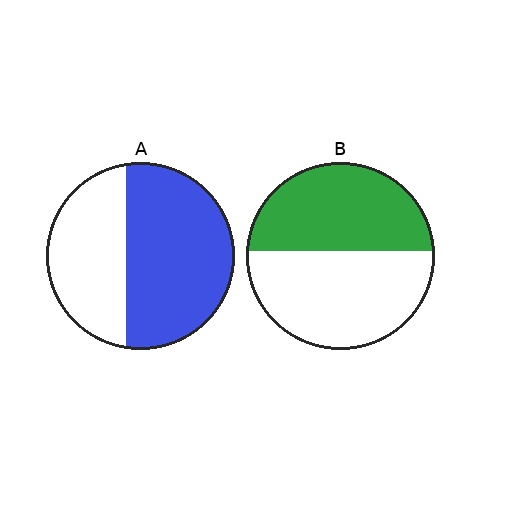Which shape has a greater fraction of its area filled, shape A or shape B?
Shape A.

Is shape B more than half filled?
Roughly half.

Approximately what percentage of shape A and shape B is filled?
A is approximately 60% and B is approximately 45%.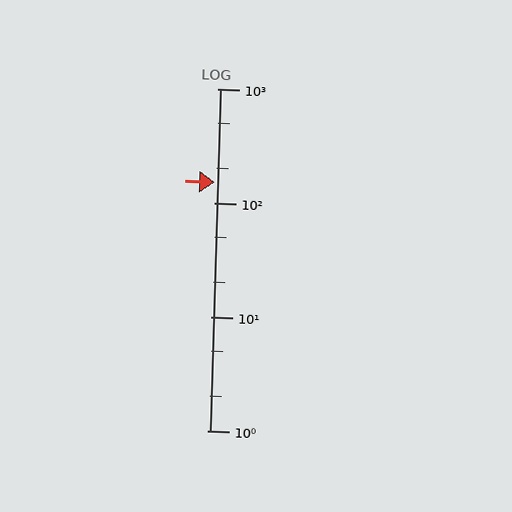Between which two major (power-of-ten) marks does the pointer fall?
The pointer is between 100 and 1000.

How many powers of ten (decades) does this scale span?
The scale spans 3 decades, from 1 to 1000.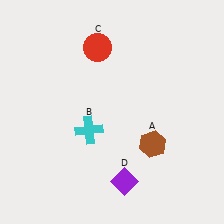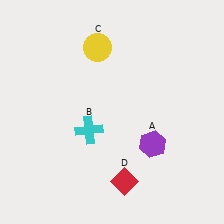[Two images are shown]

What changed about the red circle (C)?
In Image 1, C is red. In Image 2, it changed to yellow.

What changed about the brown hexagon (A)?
In Image 1, A is brown. In Image 2, it changed to purple.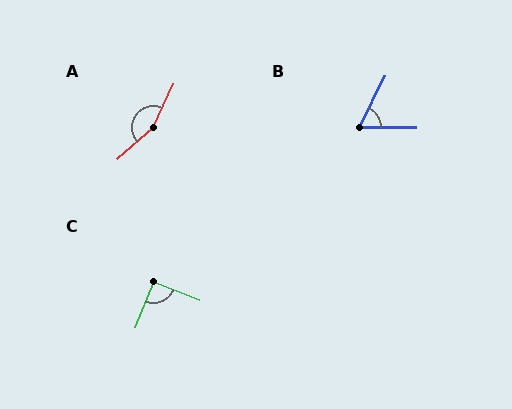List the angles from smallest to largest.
B (65°), C (91°), A (156°).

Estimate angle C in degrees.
Approximately 91 degrees.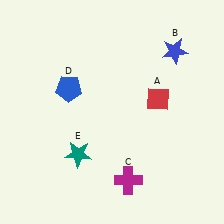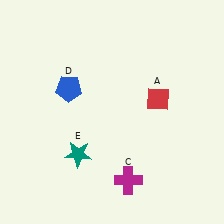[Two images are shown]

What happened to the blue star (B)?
The blue star (B) was removed in Image 2. It was in the top-right area of Image 1.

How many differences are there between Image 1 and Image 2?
There is 1 difference between the two images.